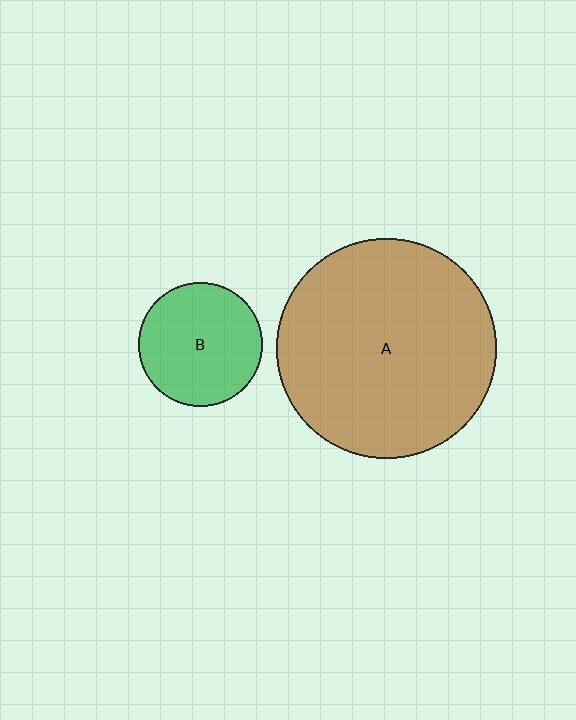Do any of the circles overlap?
No, none of the circles overlap.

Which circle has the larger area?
Circle A (brown).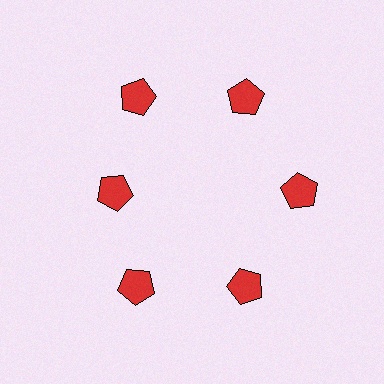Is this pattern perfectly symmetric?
No. The 6 red pentagons are arranged in a ring, but one element near the 9 o'clock position is pulled inward toward the center, breaking the 6-fold rotational symmetry.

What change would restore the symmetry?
The symmetry would be restored by moving it outward, back onto the ring so that all 6 pentagons sit at equal angles and equal distance from the center.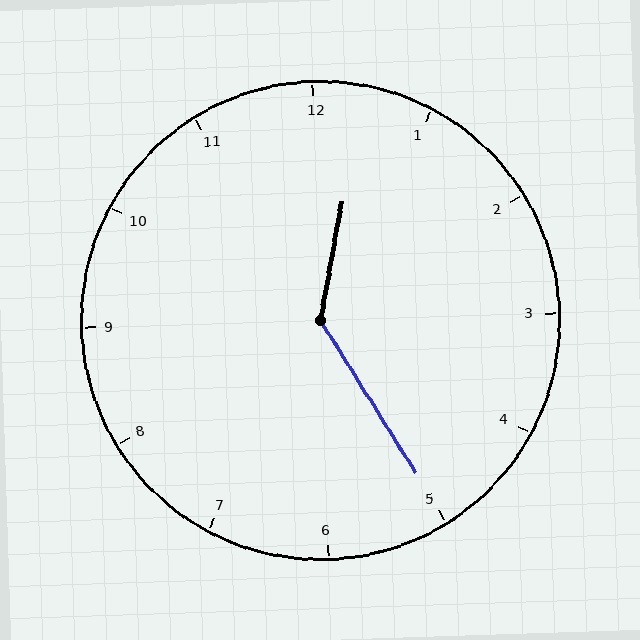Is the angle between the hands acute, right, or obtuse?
It is obtuse.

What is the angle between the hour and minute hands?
Approximately 138 degrees.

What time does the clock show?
12:25.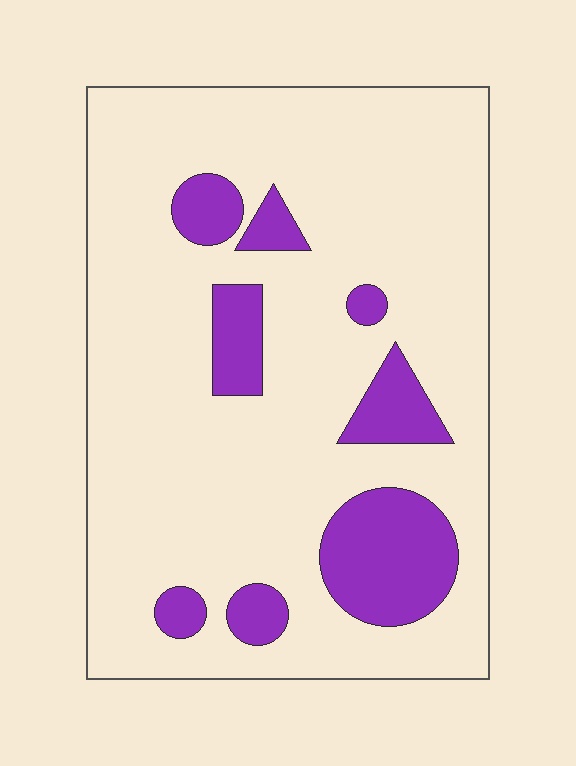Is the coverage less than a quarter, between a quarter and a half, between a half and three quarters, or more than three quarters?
Less than a quarter.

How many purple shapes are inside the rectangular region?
8.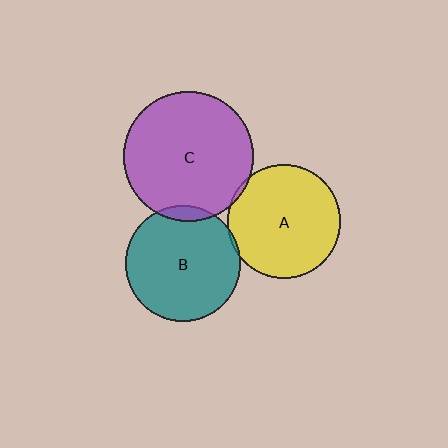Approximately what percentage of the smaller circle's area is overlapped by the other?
Approximately 5%.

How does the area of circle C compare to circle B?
Approximately 1.3 times.